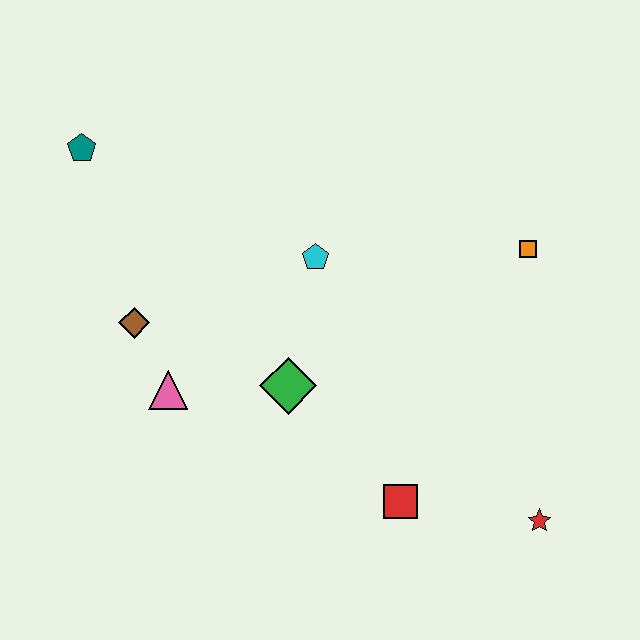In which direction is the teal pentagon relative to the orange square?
The teal pentagon is to the left of the orange square.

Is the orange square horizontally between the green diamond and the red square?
No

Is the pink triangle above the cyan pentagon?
No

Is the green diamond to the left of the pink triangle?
No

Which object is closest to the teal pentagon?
The brown diamond is closest to the teal pentagon.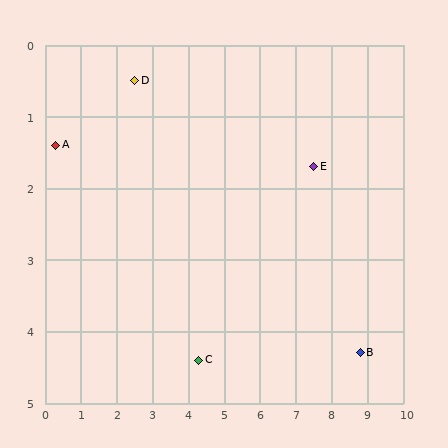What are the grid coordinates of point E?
Point E is at approximately (7.5, 1.7).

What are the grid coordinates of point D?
Point D is at approximately (2.5, 0.5).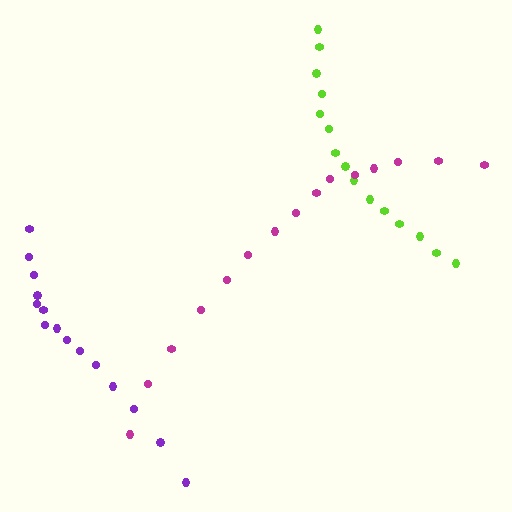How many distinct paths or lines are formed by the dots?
There are 3 distinct paths.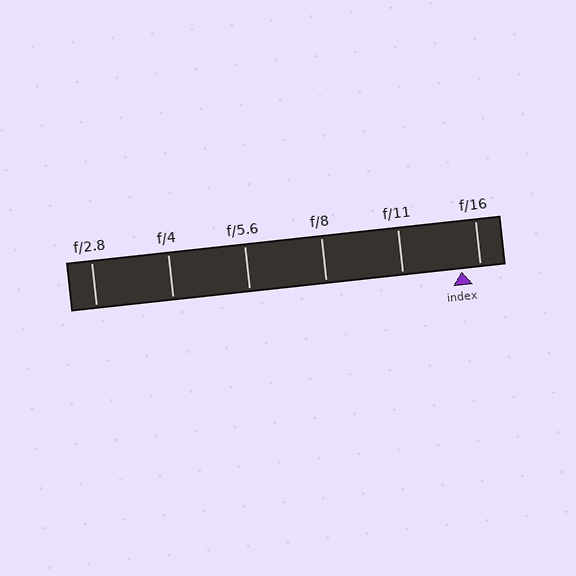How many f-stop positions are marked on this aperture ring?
There are 6 f-stop positions marked.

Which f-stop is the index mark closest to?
The index mark is closest to f/16.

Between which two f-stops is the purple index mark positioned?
The index mark is between f/11 and f/16.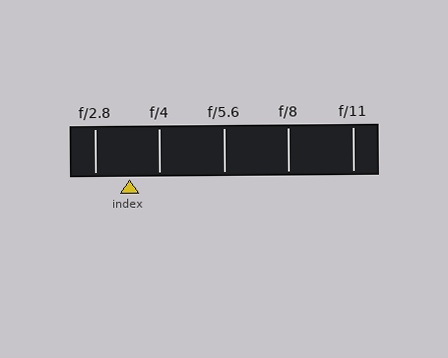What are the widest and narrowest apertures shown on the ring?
The widest aperture shown is f/2.8 and the narrowest is f/11.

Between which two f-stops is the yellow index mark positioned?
The index mark is between f/2.8 and f/4.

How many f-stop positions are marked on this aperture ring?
There are 5 f-stop positions marked.